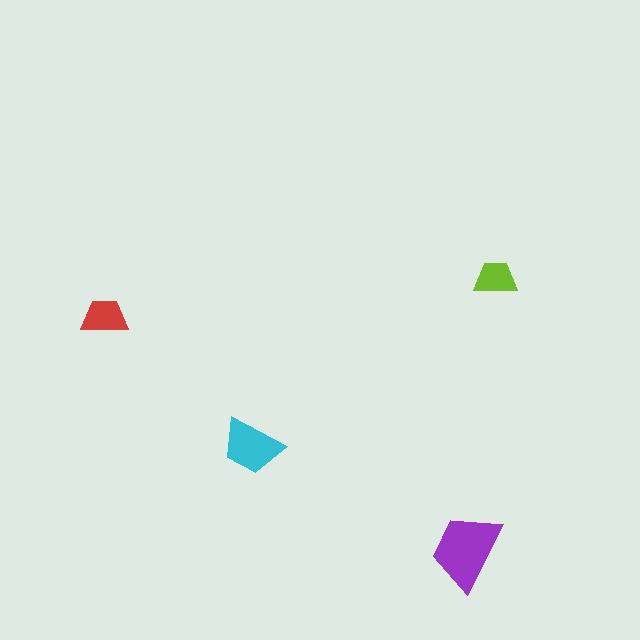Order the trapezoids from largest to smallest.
the purple one, the cyan one, the red one, the lime one.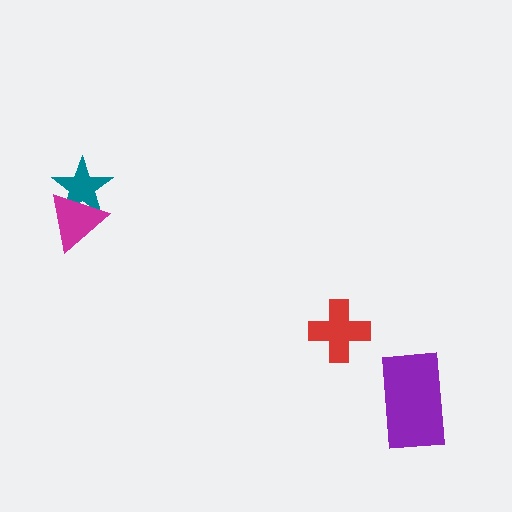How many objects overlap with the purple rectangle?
0 objects overlap with the purple rectangle.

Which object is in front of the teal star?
The magenta triangle is in front of the teal star.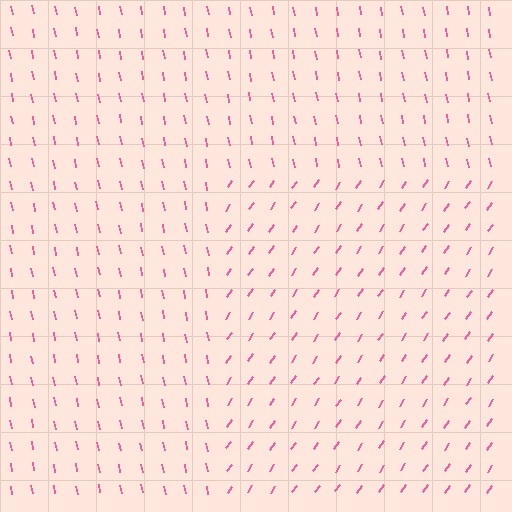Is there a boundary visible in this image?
Yes, there is a texture boundary formed by a change in line orientation.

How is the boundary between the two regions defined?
The boundary is defined purely by a change in line orientation (approximately 45 degrees difference). All lines are the same color and thickness.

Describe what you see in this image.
The image is filled with small pink line segments. A rectangle region in the image has lines oriented differently from the surrounding lines, creating a visible texture boundary.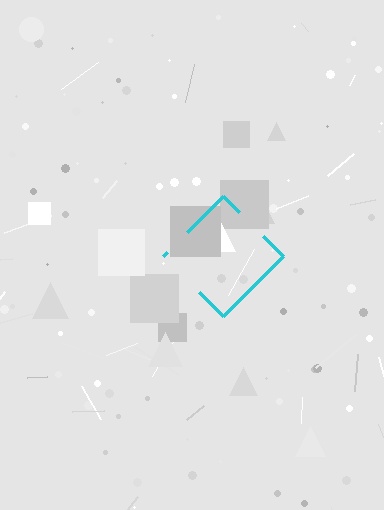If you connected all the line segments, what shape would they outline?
They would outline a diamond.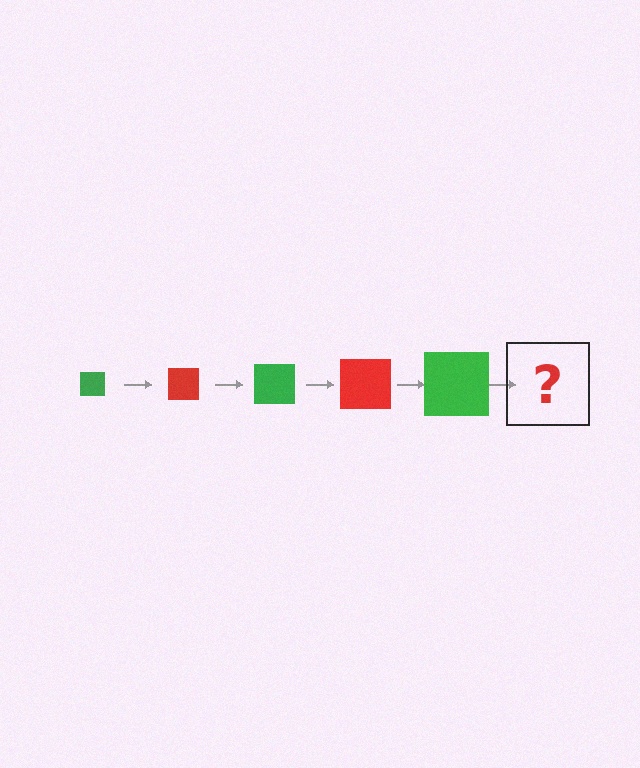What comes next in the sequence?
The next element should be a red square, larger than the previous one.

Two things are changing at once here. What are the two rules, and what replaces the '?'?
The two rules are that the square grows larger each step and the color cycles through green and red. The '?' should be a red square, larger than the previous one.